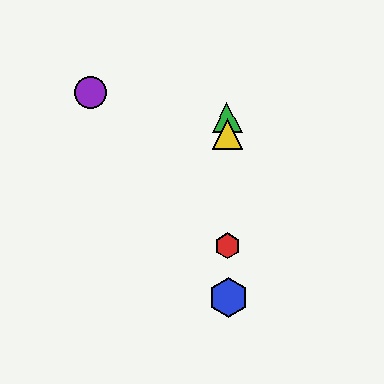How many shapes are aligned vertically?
4 shapes (the red hexagon, the blue hexagon, the green triangle, the yellow triangle) are aligned vertically.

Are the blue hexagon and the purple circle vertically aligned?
No, the blue hexagon is at x≈228 and the purple circle is at x≈91.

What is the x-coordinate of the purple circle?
The purple circle is at x≈91.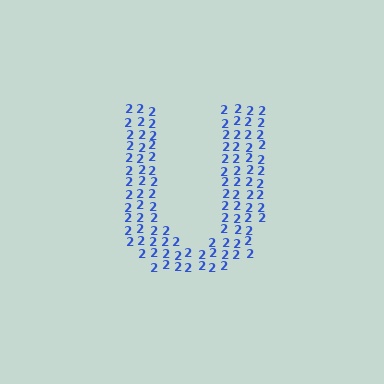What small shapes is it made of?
It is made of small digit 2's.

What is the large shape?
The large shape is the letter U.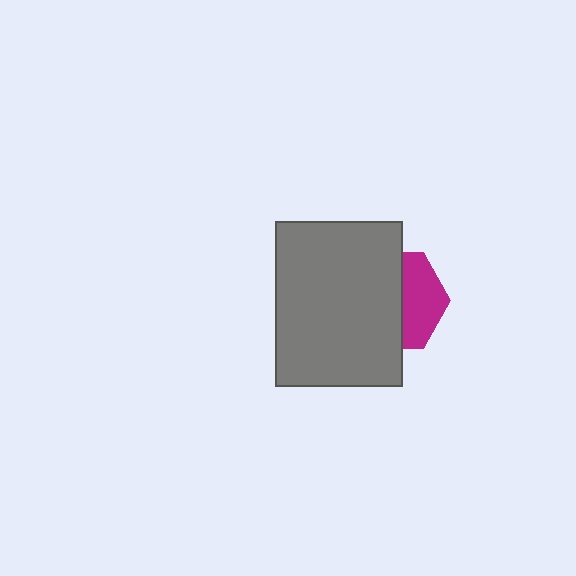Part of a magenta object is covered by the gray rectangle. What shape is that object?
It is a hexagon.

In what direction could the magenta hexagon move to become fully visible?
The magenta hexagon could move right. That would shift it out from behind the gray rectangle entirely.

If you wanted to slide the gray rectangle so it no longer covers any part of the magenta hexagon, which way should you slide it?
Slide it left — that is the most direct way to separate the two shapes.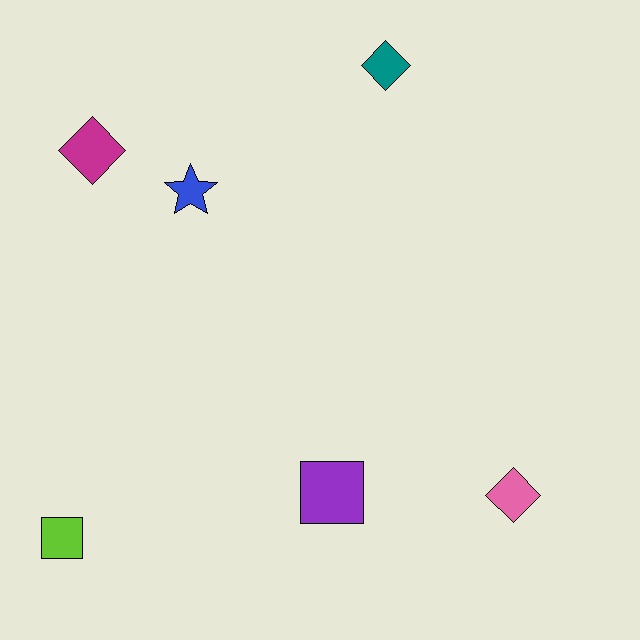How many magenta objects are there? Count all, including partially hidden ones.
There is 1 magenta object.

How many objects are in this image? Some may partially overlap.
There are 6 objects.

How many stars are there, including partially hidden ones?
There is 1 star.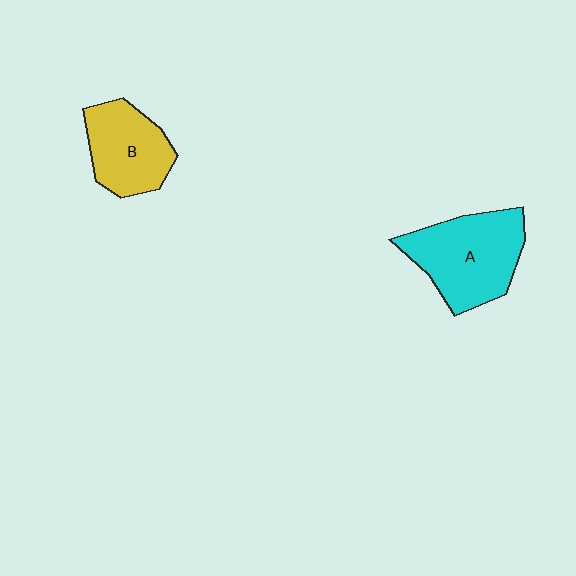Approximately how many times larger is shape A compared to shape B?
Approximately 1.3 times.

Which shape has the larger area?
Shape A (cyan).